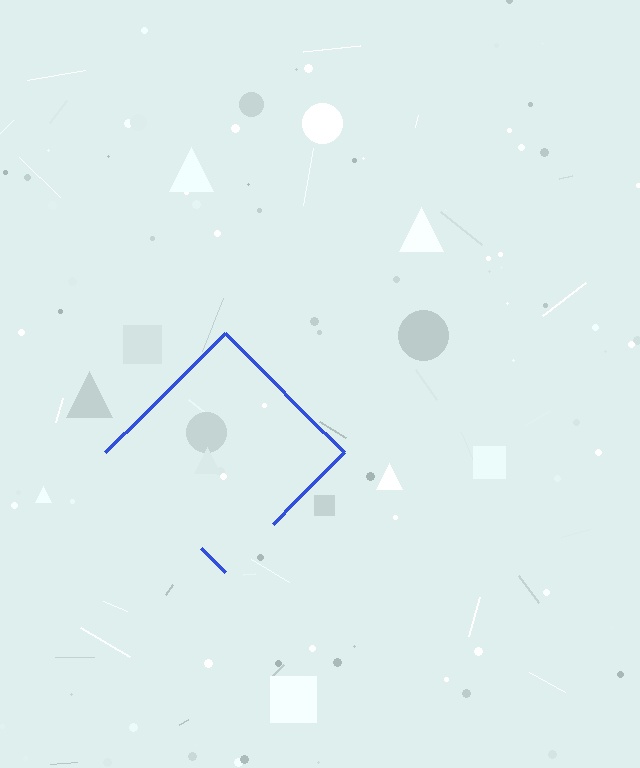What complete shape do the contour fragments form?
The contour fragments form a diamond.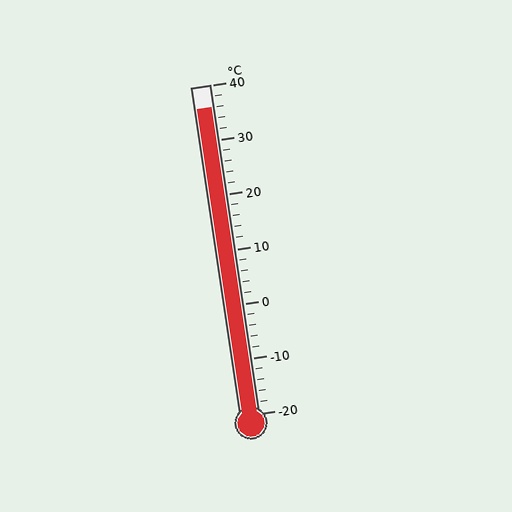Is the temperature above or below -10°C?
The temperature is above -10°C.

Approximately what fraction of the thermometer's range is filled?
The thermometer is filled to approximately 95% of its range.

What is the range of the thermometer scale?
The thermometer scale ranges from -20°C to 40°C.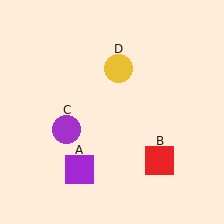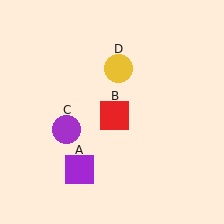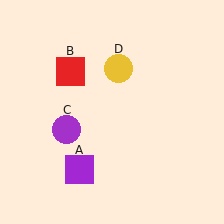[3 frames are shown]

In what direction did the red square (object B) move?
The red square (object B) moved up and to the left.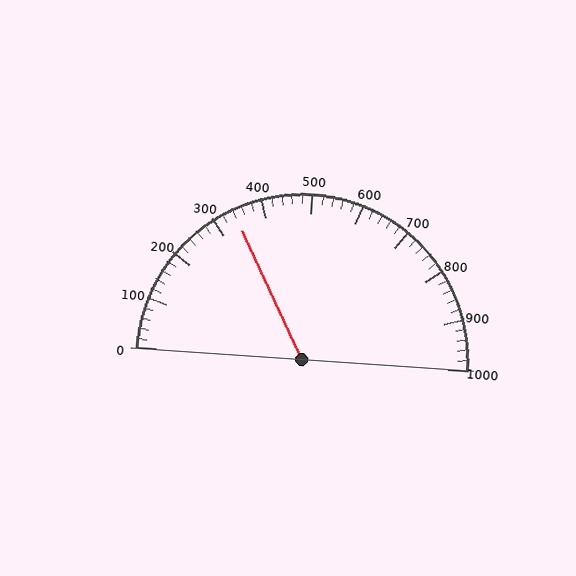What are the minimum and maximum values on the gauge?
The gauge ranges from 0 to 1000.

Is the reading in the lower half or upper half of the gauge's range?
The reading is in the lower half of the range (0 to 1000).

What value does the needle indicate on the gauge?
The needle indicates approximately 340.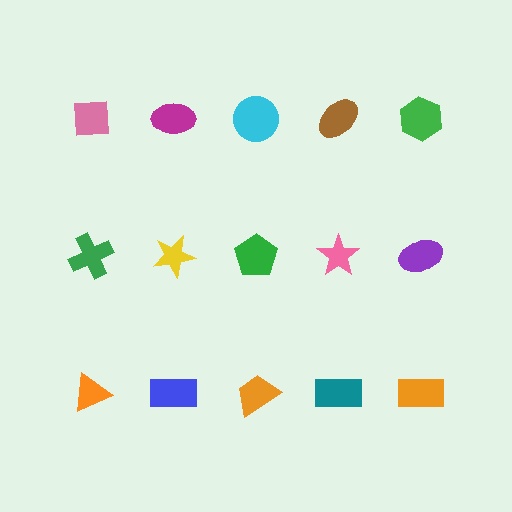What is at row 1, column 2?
A magenta ellipse.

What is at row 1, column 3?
A cyan circle.